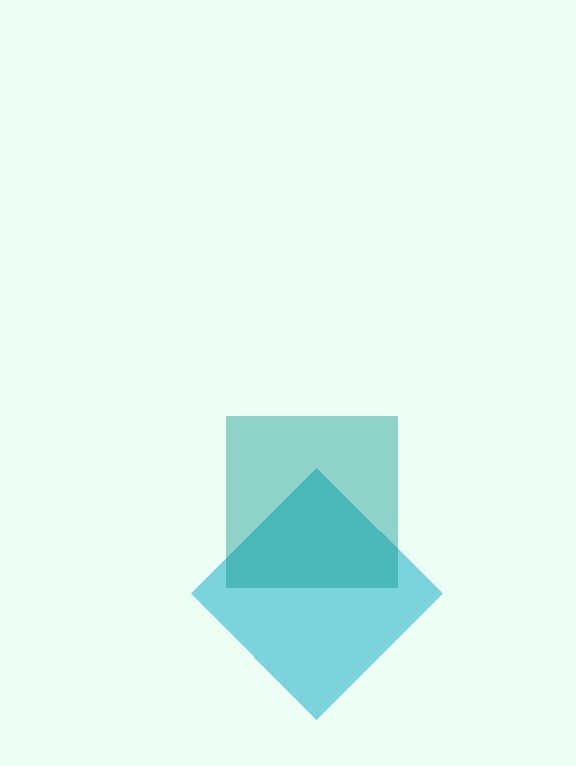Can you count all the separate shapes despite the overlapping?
Yes, there are 2 separate shapes.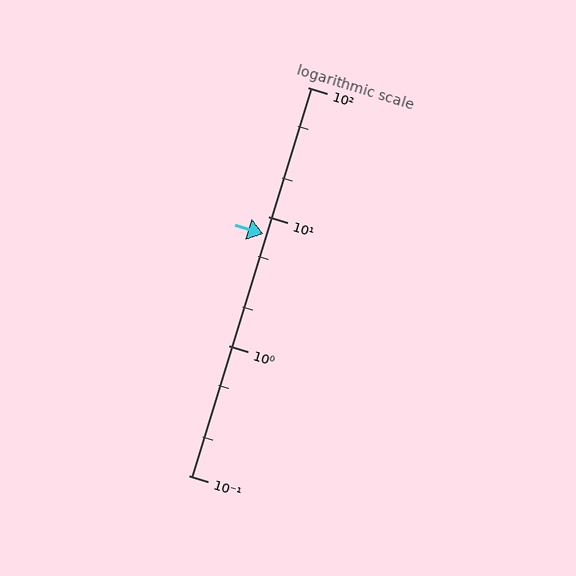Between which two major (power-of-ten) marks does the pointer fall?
The pointer is between 1 and 10.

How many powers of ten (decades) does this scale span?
The scale spans 3 decades, from 0.1 to 100.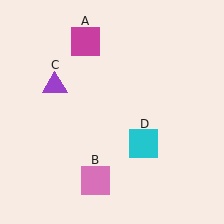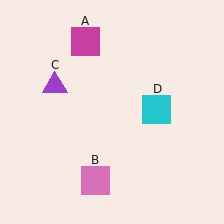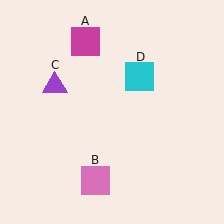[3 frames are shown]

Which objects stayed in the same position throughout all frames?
Magenta square (object A) and pink square (object B) and purple triangle (object C) remained stationary.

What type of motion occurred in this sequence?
The cyan square (object D) rotated counterclockwise around the center of the scene.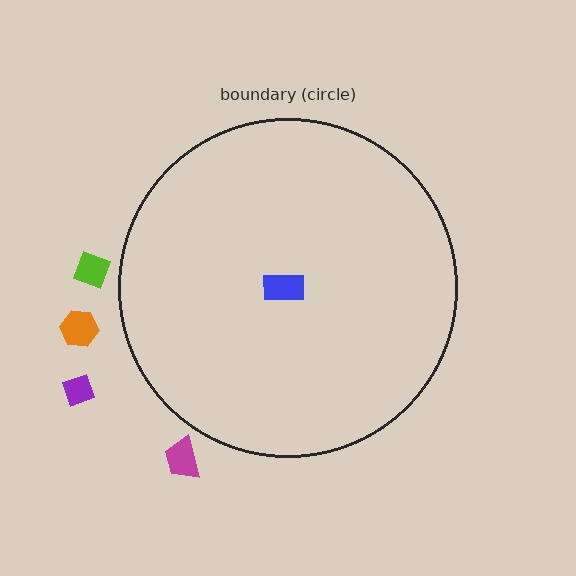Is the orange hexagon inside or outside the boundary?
Outside.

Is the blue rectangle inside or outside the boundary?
Inside.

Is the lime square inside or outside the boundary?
Outside.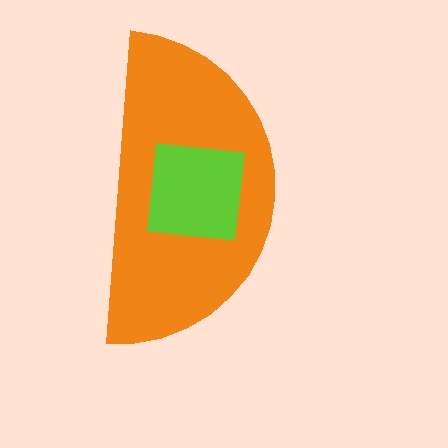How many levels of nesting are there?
2.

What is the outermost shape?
The orange semicircle.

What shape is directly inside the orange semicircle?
The lime square.